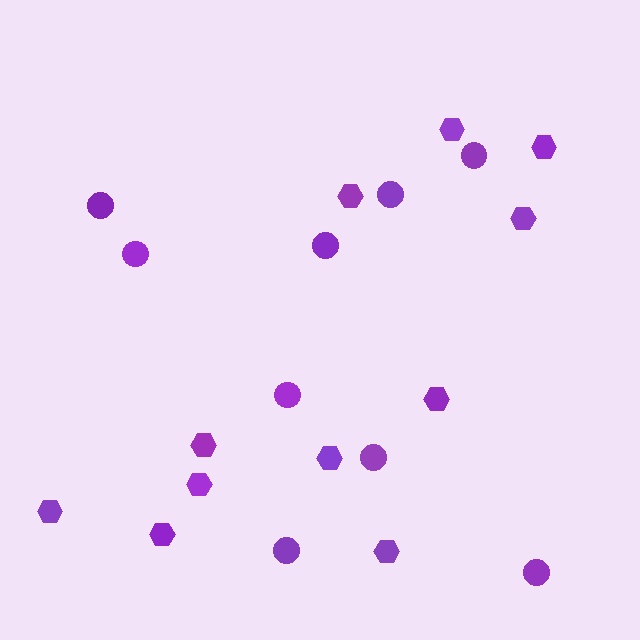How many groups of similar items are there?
There are 2 groups: one group of hexagons (11) and one group of circles (9).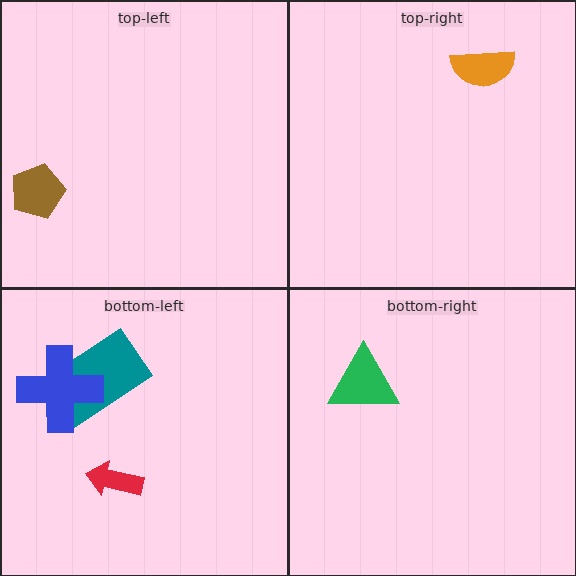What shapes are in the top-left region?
The brown pentagon.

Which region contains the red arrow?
The bottom-left region.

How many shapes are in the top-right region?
1.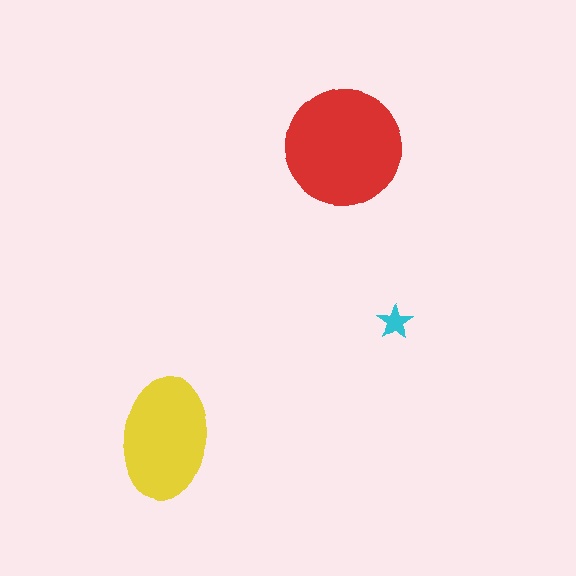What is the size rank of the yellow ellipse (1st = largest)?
2nd.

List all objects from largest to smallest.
The red circle, the yellow ellipse, the cyan star.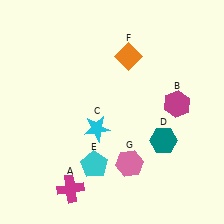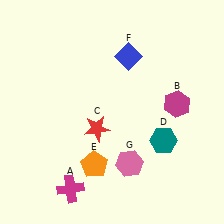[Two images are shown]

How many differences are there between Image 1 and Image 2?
There are 3 differences between the two images.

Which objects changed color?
C changed from cyan to red. E changed from cyan to orange. F changed from orange to blue.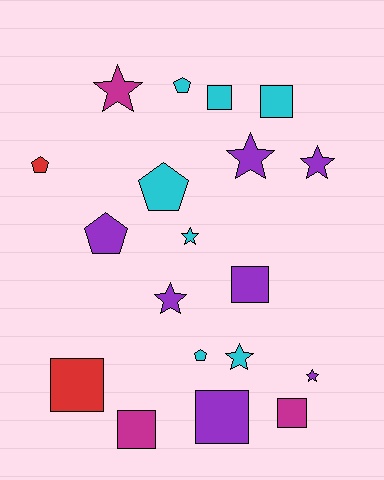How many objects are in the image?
There are 19 objects.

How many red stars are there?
There are no red stars.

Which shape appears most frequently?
Star, with 7 objects.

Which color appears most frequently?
Purple, with 7 objects.